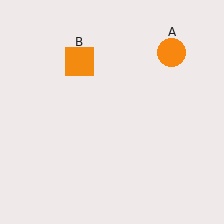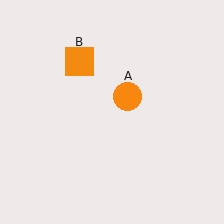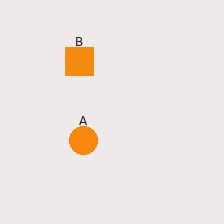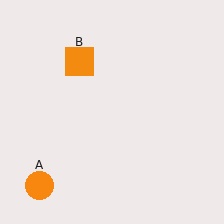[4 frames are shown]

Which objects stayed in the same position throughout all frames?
Orange square (object B) remained stationary.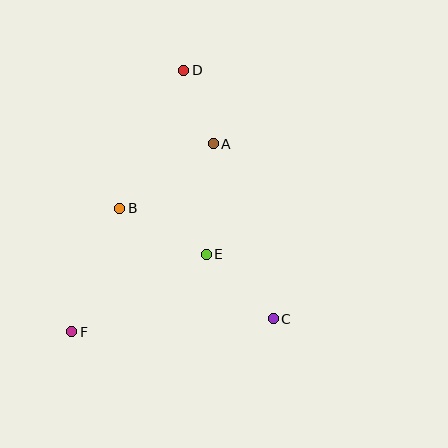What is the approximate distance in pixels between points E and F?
The distance between E and F is approximately 156 pixels.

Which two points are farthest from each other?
Points D and F are farthest from each other.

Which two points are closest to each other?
Points A and D are closest to each other.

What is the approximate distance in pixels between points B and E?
The distance between B and E is approximately 98 pixels.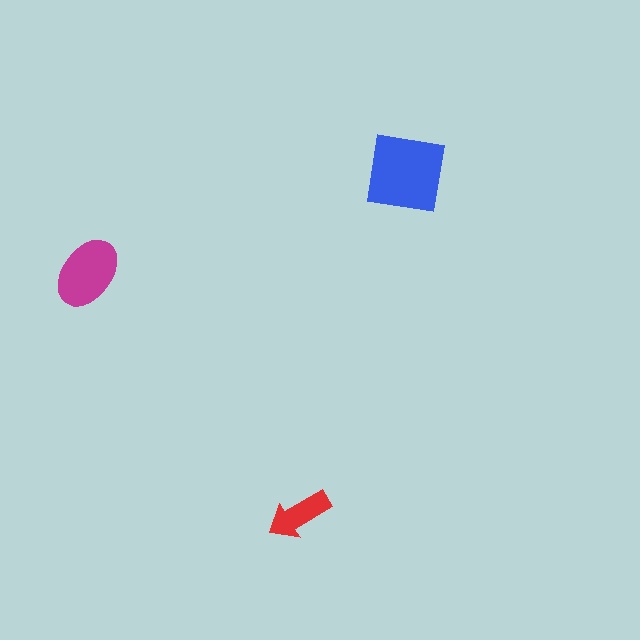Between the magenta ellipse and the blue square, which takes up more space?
The blue square.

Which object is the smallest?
The red arrow.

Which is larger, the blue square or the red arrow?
The blue square.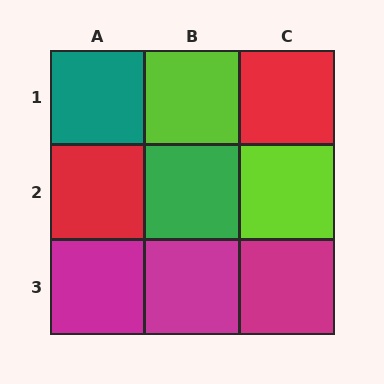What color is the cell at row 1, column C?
Red.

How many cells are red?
2 cells are red.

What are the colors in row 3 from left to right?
Magenta, magenta, magenta.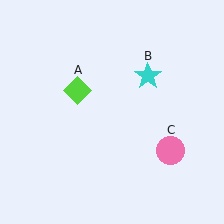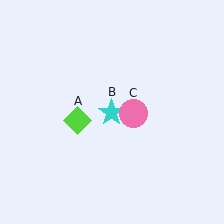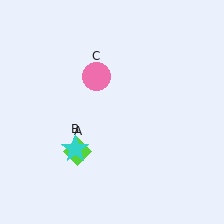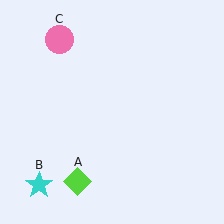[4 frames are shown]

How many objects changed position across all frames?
3 objects changed position: lime diamond (object A), cyan star (object B), pink circle (object C).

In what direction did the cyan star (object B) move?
The cyan star (object B) moved down and to the left.